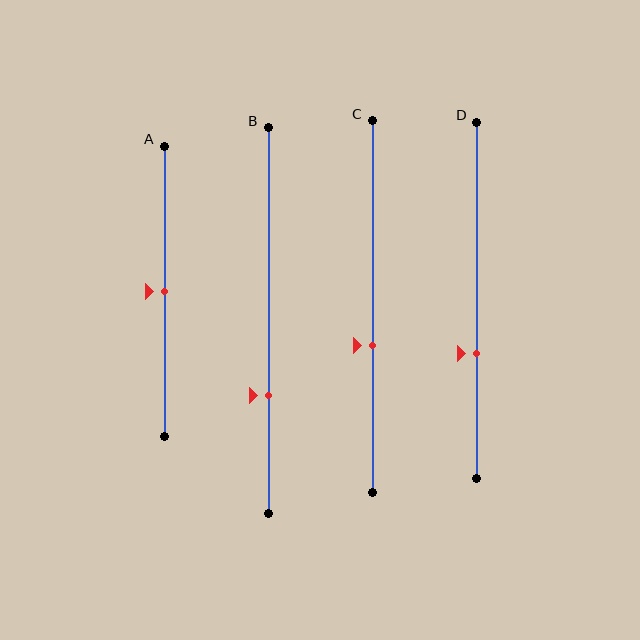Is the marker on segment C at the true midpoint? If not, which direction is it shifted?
No, the marker on segment C is shifted downward by about 10% of the segment length.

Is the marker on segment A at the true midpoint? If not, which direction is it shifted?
Yes, the marker on segment A is at the true midpoint.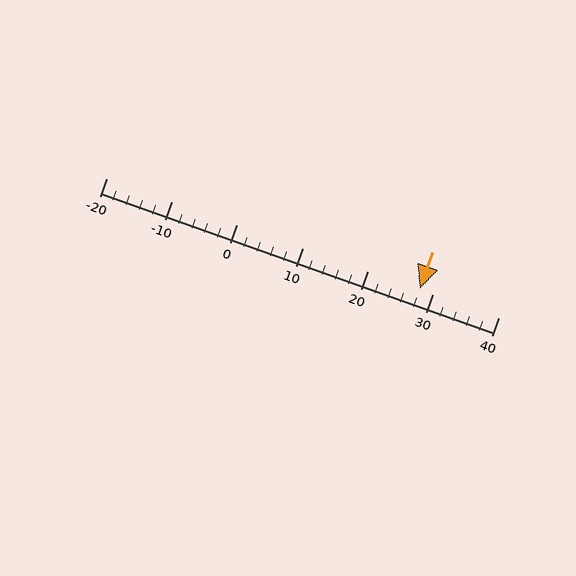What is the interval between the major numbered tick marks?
The major tick marks are spaced 10 units apart.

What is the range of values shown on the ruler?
The ruler shows values from -20 to 40.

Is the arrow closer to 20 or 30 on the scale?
The arrow is closer to 30.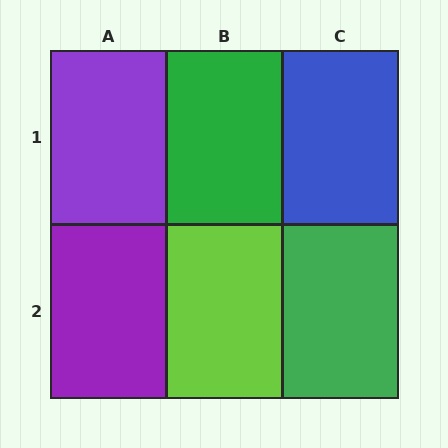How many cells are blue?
1 cell is blue.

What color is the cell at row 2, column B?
Lime.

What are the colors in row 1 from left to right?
Purple, green, blue.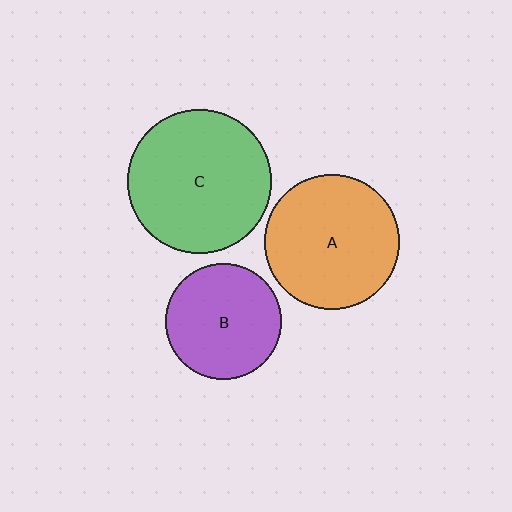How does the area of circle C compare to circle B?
Approximately 1.5 times.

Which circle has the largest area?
Circle C (green).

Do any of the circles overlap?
No, none of the circles overlap.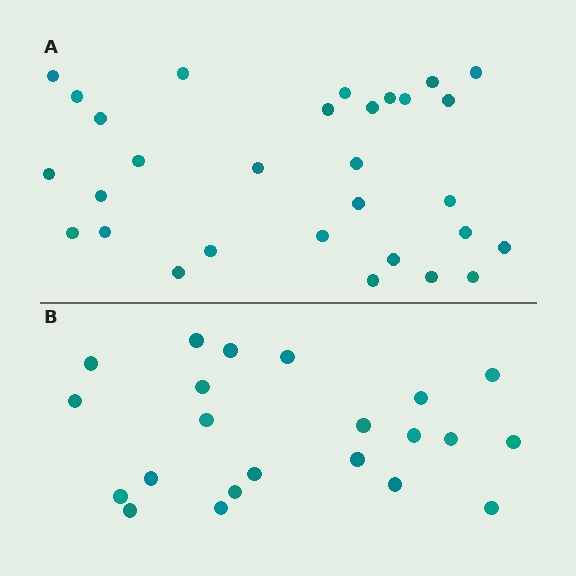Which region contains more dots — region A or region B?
Region A (the top region) has more dots.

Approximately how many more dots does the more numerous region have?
Region A has roughly 8 or so more dots than region B.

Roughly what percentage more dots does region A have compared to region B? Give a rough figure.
About 35% more.